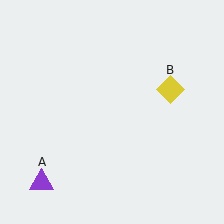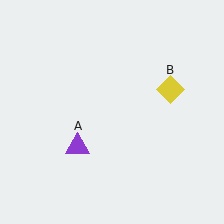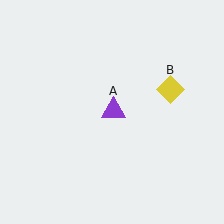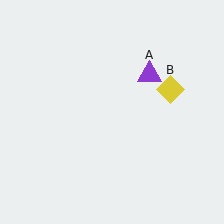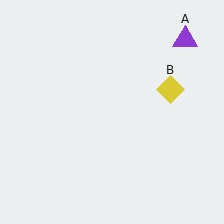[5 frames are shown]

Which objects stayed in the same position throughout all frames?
Yellow diamond (object B) remained stationary.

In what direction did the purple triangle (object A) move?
The purple triangle (object A) moved up and to the right.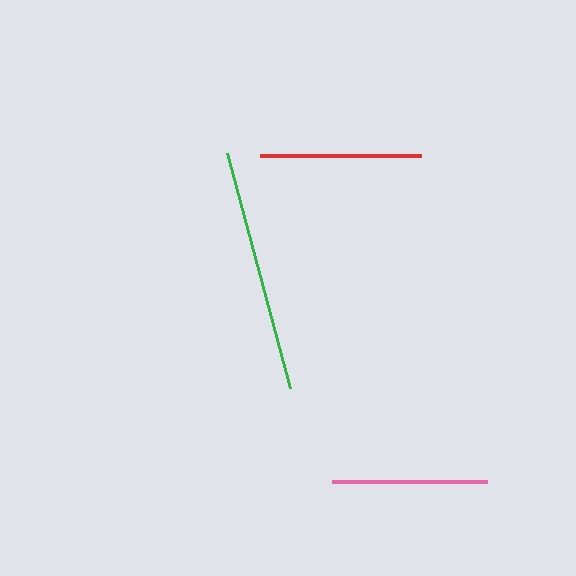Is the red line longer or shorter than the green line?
The green line is longer than the red line.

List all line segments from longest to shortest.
From longest to shortest: green, red, pink.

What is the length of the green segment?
The green segment is approximately 243 pixels long.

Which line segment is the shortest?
The pink line is the shortest at approximately 156 pixels.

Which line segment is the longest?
The green line is the longest at approximately 243 pixels.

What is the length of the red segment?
The red segment is approximately 161 pixels long.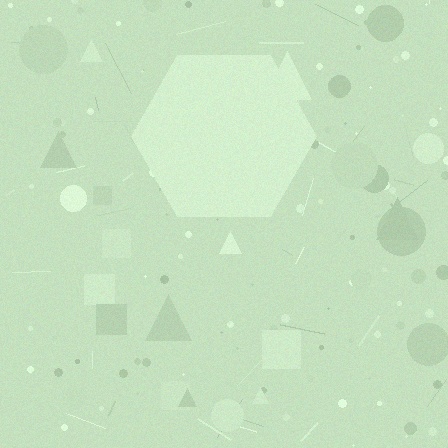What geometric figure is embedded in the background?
A hexagon is embedded in the background.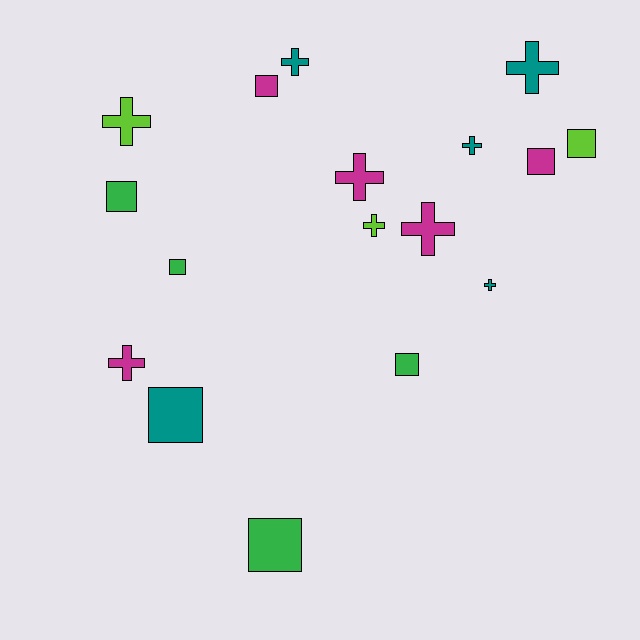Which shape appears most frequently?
Cross, with 9 objects.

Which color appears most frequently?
Teal, with 5 objects.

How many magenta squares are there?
There are 2 magenta squares.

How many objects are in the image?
There are 17 objects.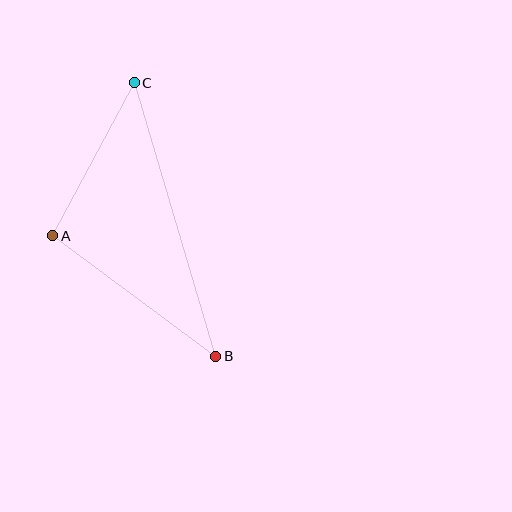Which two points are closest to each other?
Points A and C are closest to each other.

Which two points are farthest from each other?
Points B and C are farthest from each other.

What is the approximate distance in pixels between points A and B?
The distance between A and B is approximately 203 pixels.